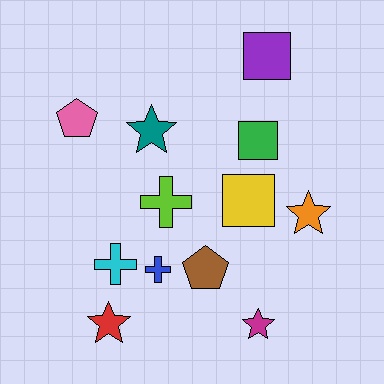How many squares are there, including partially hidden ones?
There are 3 squares.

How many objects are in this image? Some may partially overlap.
There are 12 objects.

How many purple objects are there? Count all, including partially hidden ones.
There is 1 purple object.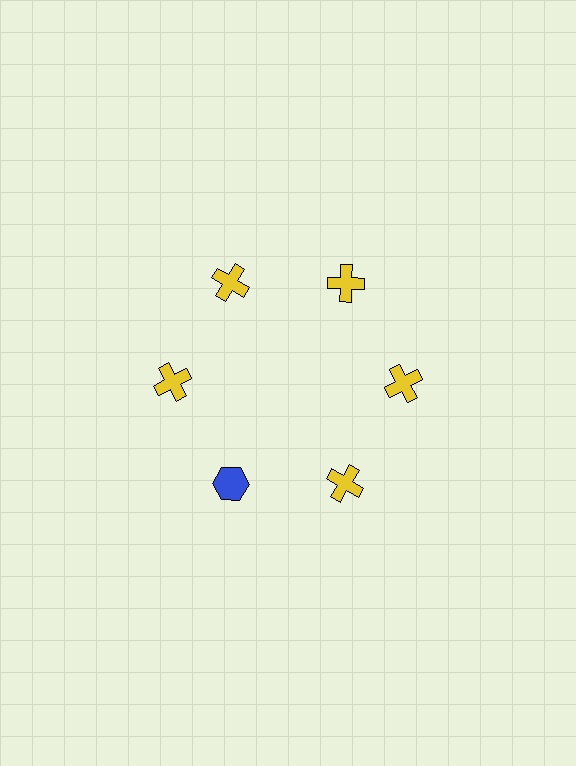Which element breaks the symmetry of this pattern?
The blue hexagon at roughly the 7 o'clock position breaks the symmetry. All other shapes are yellow crosses.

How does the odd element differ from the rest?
It differs in both color (blue instead of yellow) and shape (hexagon instead of cross).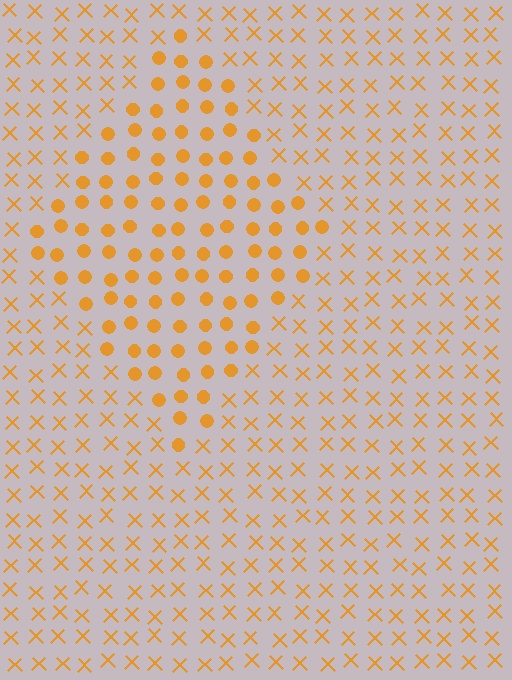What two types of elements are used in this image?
The image uses circles inside the diamond region and X marks outside it.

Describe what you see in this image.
The image is filled with small orange elements arranged in a uniform grid. A diamond-shaped region contains circles, while the surrounding area contains X marks. The boundary is defined purely by the change in element shape.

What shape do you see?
I see a diamond.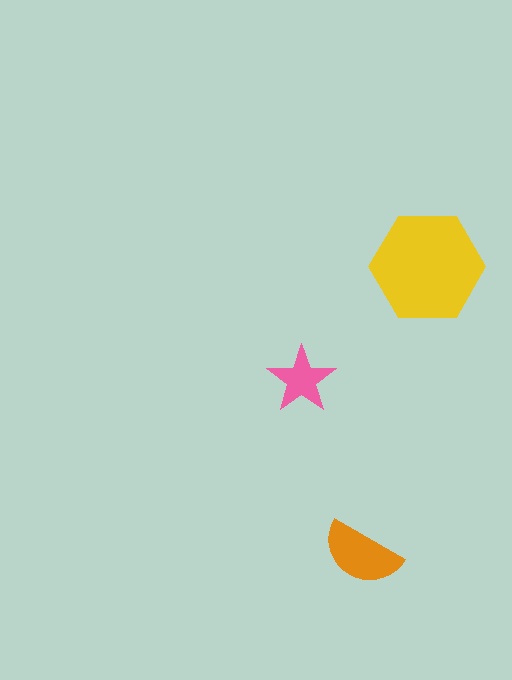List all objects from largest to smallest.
The yellow hexagon, the orange semicircle, the pink star.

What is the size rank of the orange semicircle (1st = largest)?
2nd.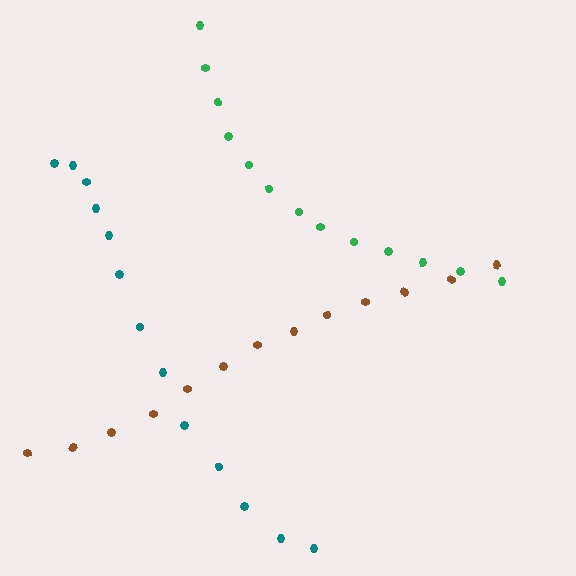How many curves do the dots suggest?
There are 3 distinct paths.